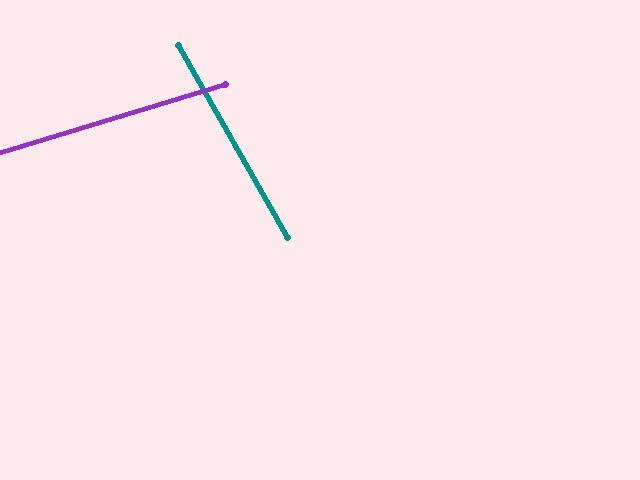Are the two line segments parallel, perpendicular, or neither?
Neither parallel nor perpendicular — they differ by about 77°.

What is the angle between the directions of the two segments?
Approximately 77 degrees.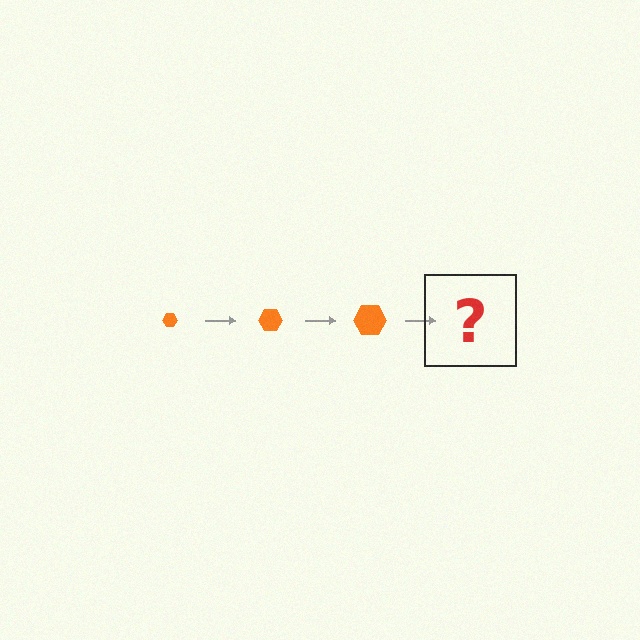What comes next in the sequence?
The next element should be an orange hexagon, larger than the previous one.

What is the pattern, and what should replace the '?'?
The pattern is that the hexagon gets progressively larger each step. The '?' should be an orange hexagon, larger than the previous one.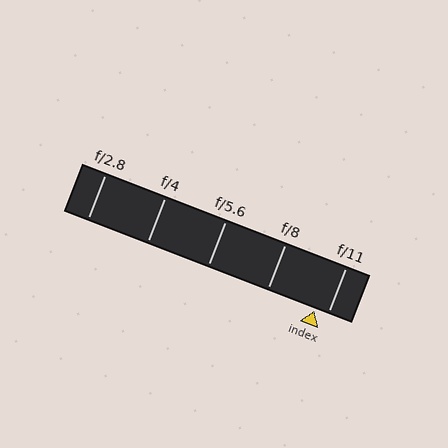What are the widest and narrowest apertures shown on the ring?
The widest aperture shown is f/2.8 and the narrowest is f/11.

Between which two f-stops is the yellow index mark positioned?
The index mark is between f/8 and f/11.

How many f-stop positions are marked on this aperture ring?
There are 5 f-stop positions marked.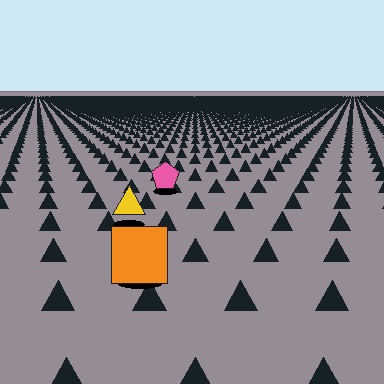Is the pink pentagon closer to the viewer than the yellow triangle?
No. The yellow triangle is closer — you can tell from the texture gradient: the ground texture is coarser near it.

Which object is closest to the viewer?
The orange square is closest. The texture marks near it are larger and more spread out.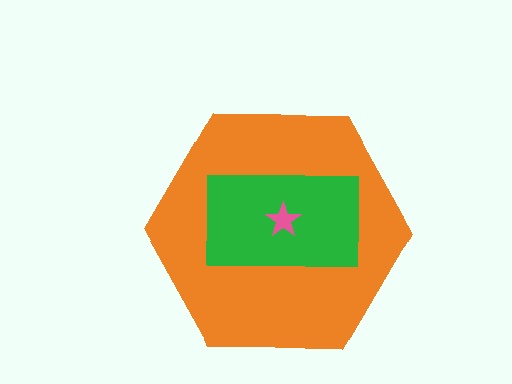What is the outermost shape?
The orange hexagon.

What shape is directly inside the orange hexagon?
The green rectangle.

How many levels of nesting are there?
3.